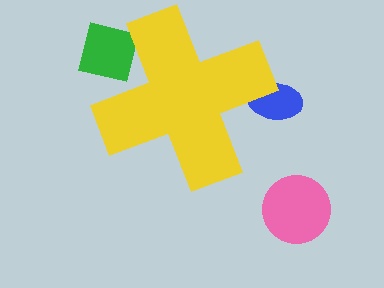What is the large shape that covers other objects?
A yellow cross.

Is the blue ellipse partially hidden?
Yes, the blue ellipse is partially hidden behind the yellow cross.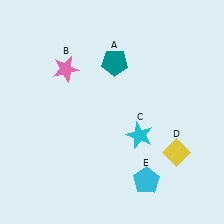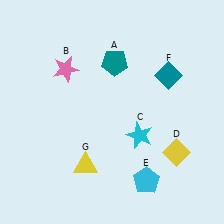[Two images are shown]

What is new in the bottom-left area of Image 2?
A yellow triangle (G) was added in the bottom-left area of Image 2.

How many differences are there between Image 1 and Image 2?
There are 2 differences between the two images.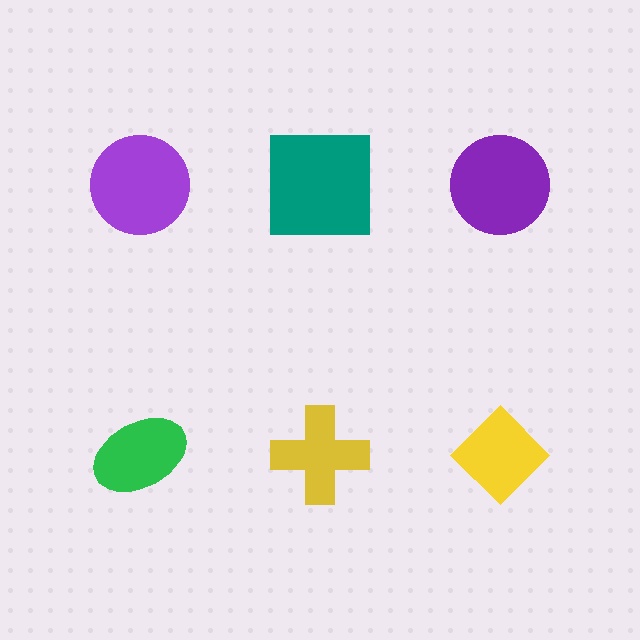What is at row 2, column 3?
A yellow diamond.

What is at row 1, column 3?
A purple circle.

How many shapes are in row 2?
3 shapes.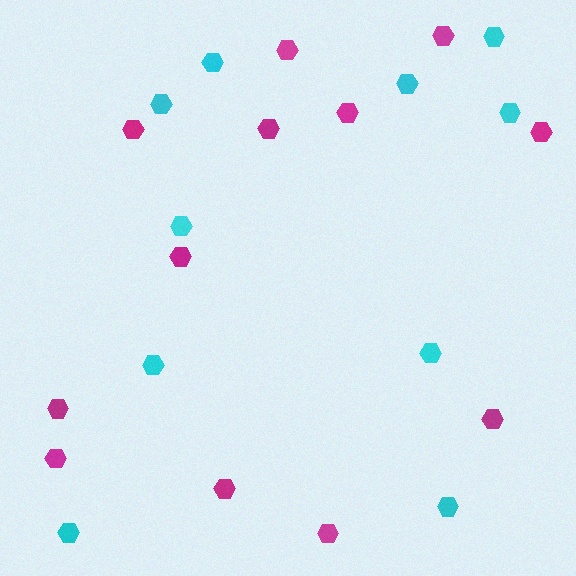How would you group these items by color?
There are 2 groups: one group of cyan hexagons (10) and one group of magenta hexagons (12).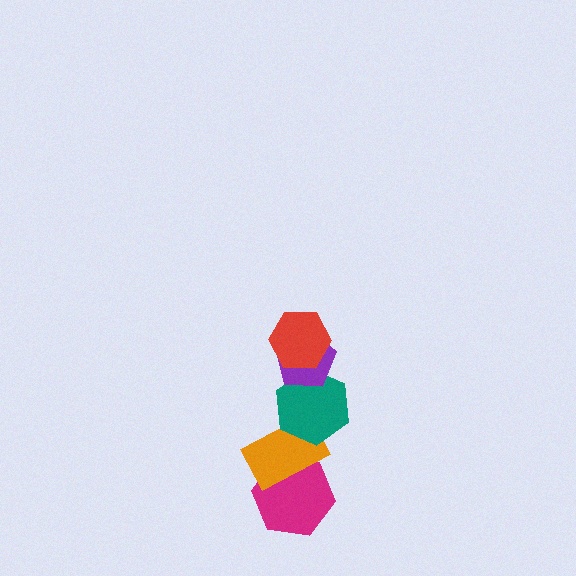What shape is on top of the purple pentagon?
The red hexagon is on top of the purple pentagon.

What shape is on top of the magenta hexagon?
The orange rectangle is on top of the magenta hexagon.